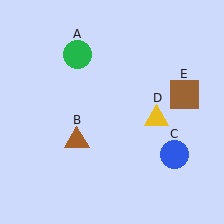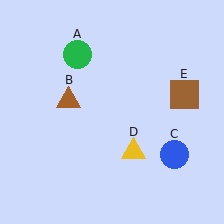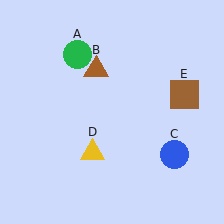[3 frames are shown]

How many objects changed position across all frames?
2 objects changed position: brown triangle (object B), yellow triangle (object D).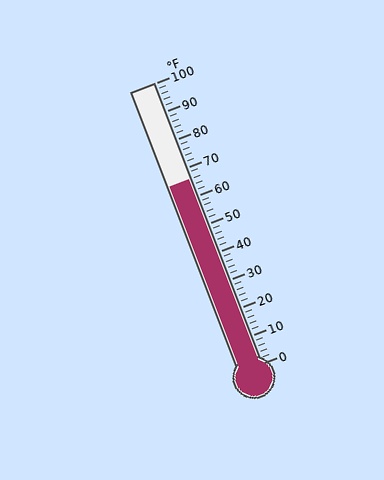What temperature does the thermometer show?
The thermometer shows approximately 66°F.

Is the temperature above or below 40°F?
The temperature is above 40°F.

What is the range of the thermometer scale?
The thermometer scale ranges from 0°F to 100°F.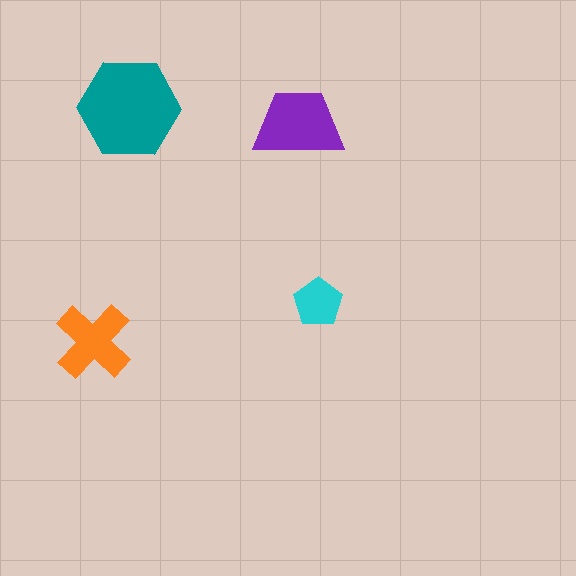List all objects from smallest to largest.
The cyan pentagon, the orange cross, the purple trapezoid, the teal hexagon.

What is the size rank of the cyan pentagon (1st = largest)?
4th.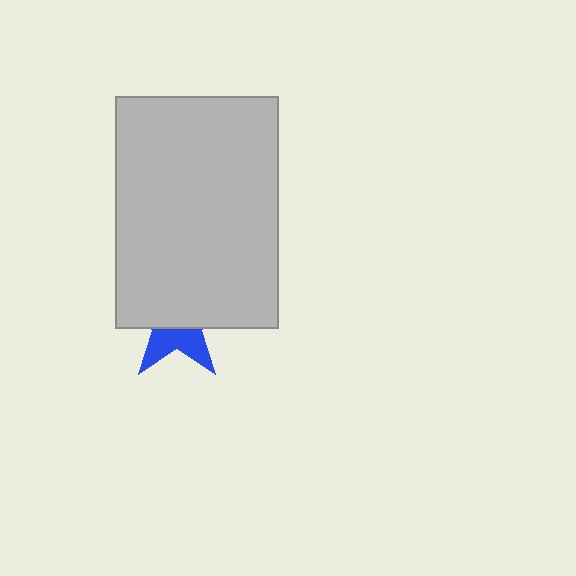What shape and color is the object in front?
The object in front is a light gray rectangle.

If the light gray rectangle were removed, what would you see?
You would see the complete blue star.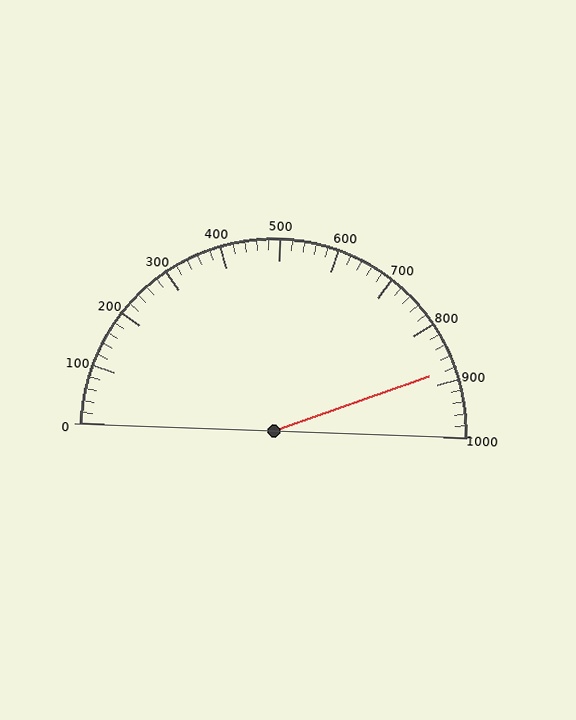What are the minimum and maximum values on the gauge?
The gauge ranges from 0 to 1000.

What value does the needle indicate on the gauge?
The needle indicates approximately 880.